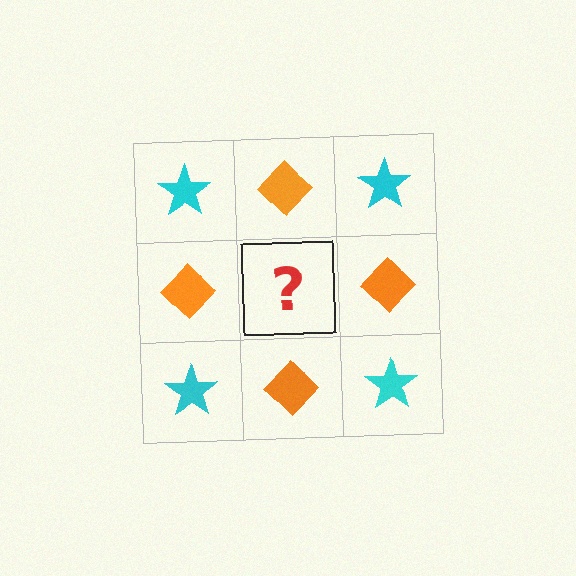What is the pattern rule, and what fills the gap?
The rule is that it alternates cyan star and orange diamond in a checkerboard pattern. The gap should be filled with a cyan star.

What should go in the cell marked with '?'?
The missing cell should contain a cyan star.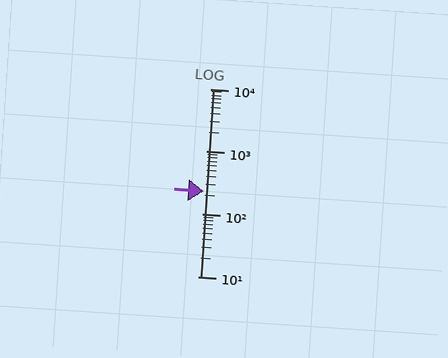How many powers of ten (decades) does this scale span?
The scale spans 3 decades, from 10 to 10000.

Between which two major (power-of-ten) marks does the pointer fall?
The pointer is between 100 and 1000.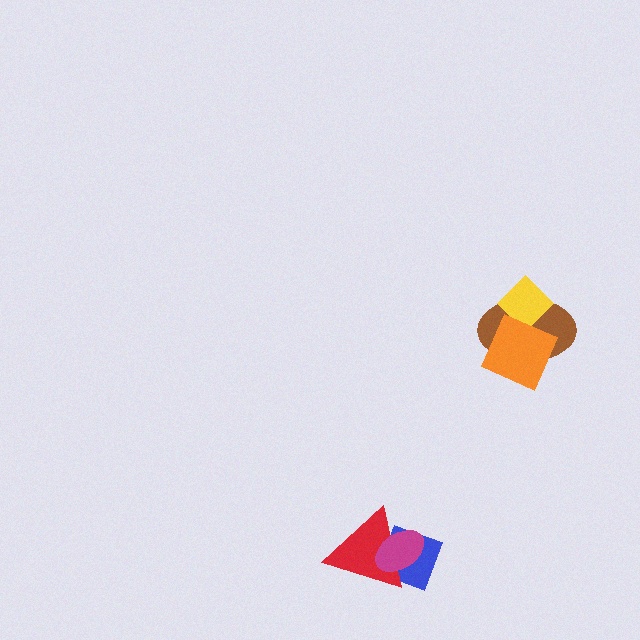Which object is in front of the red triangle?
The magenta ellipse is in front of the red triangle.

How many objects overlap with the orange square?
2 objects overlap with the orange square.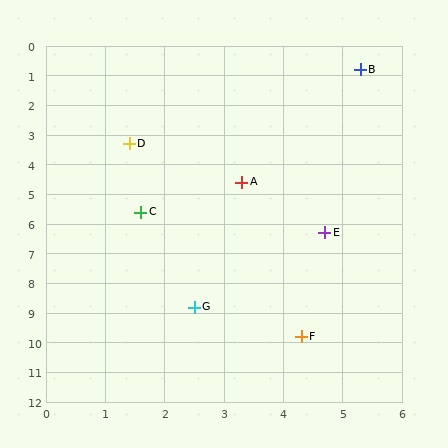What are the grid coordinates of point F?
Point F is at approximately (4.3, 9.8).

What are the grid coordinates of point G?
Point G is at approximately (2.5, 8.8).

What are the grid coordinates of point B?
Point B is at approximately (5.3, 0.8).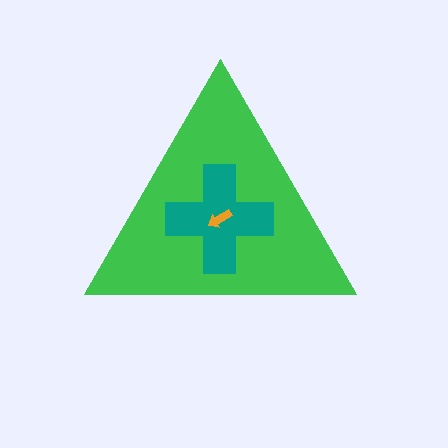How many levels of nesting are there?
3.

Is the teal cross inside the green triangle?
Yes.